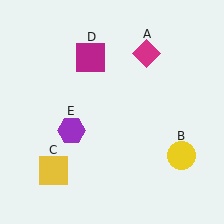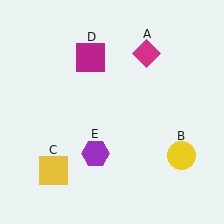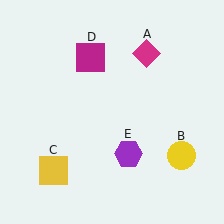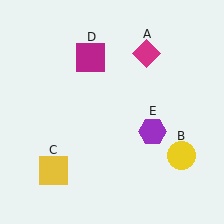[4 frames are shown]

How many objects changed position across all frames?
1 object changed position: purple hexagon (object E).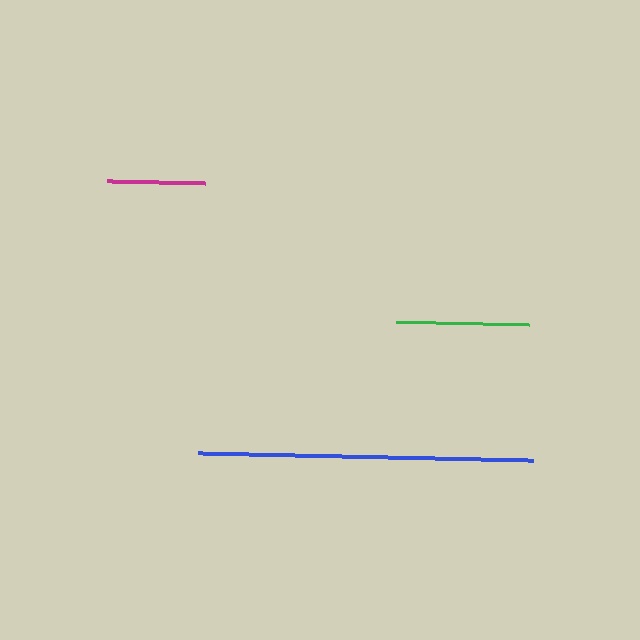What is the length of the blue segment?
The blue segment is approximately 335 pixels long.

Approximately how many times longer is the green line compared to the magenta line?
The green line is approximately 1.4 times the length of the magenta line.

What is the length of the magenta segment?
The magenta segment is approximately 98 pixels long.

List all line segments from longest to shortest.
From longest to shortest: blue, green, magenta.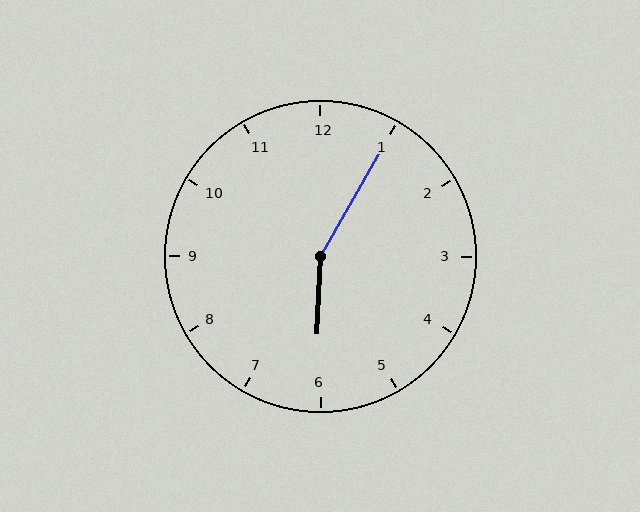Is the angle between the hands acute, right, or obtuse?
It is obtuse.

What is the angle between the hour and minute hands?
Approximately 152 degrees.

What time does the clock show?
6:05.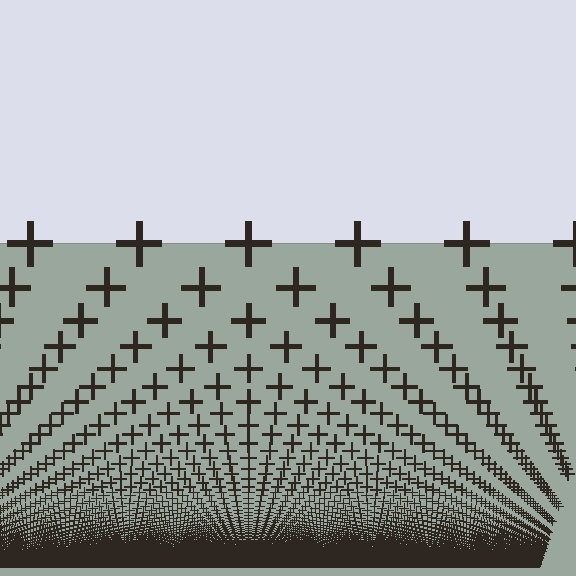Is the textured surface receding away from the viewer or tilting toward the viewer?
The surface appears to tilt toward the viewer. Texture elements get larger and sparser toward the top.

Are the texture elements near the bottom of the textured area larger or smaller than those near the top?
Smaller. The gradient is inverted — elements near the bottom are smaller and denser.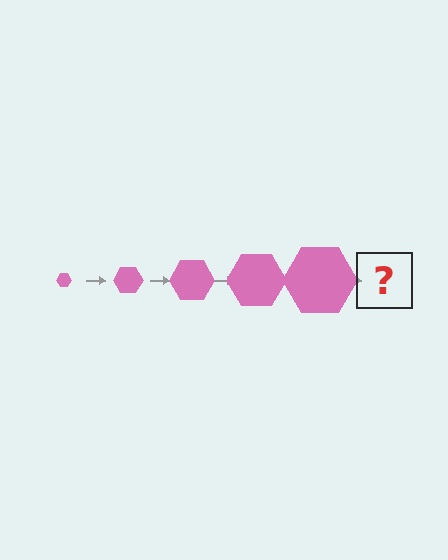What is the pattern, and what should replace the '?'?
The pattern is that the hexagon gets progressively larger each step. The '?' should be a pink hexagon, larger than the previous one.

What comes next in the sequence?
The next element should be a pink hexagon, larger than the previous one.